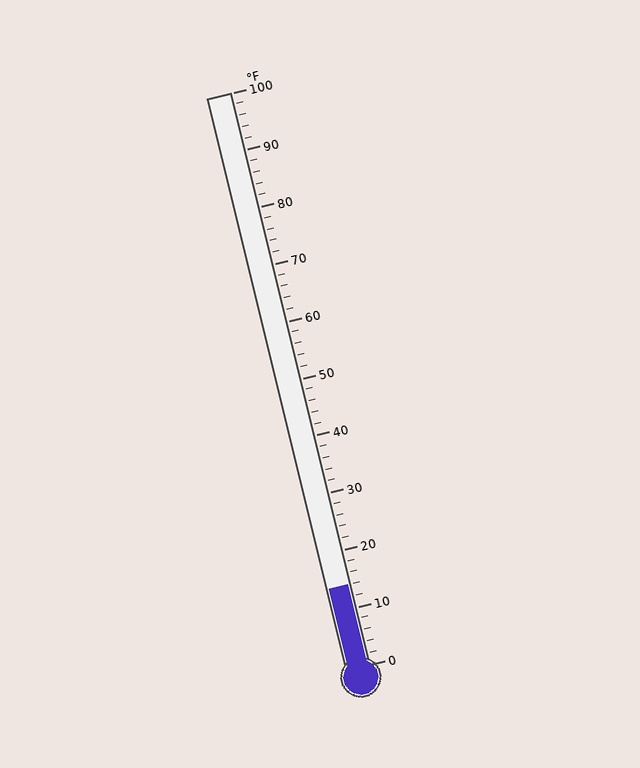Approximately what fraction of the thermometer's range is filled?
The thermometer is filled to approximately 15% of its range.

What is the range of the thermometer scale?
The thermometer scale ranges from 0°F to 100°F.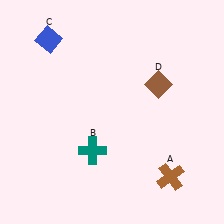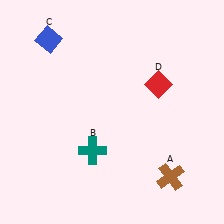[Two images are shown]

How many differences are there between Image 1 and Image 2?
There is 1 difference between the two images.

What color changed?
The diamond (D) changed from brown in Image 1 to red in Image 2.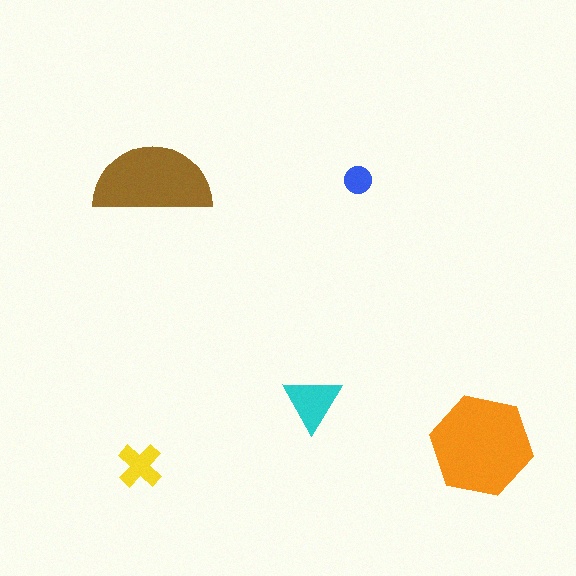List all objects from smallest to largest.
The blue circle, the yellow cross, the cyan triangle, the brown semicircle, the orange hexagon.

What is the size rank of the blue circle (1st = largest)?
5th.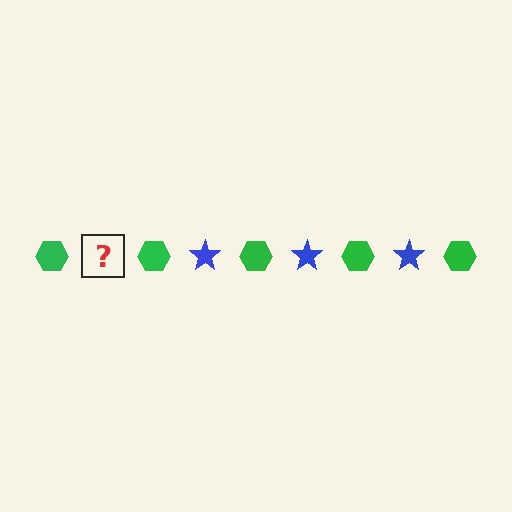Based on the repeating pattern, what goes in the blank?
The blank should be a blue star.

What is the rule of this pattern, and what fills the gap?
The rule is that the pattern alternates between green hexagon and blue star. The gap should be filled with a blue star.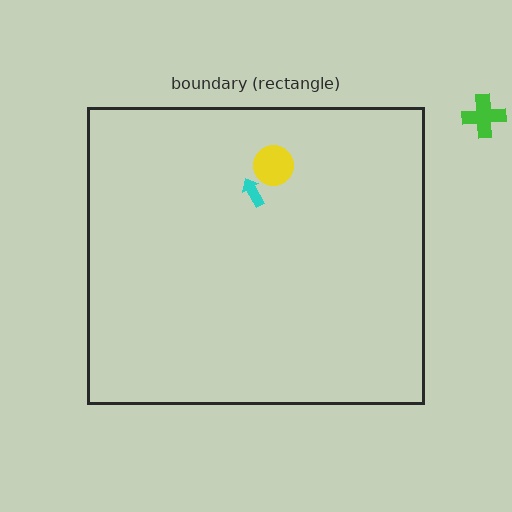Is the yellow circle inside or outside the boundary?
Inside.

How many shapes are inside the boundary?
2 inside, 1 outside.